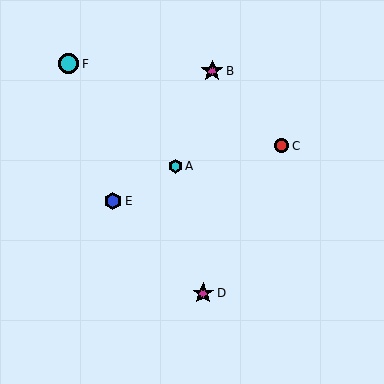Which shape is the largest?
The magenta star (labeled B) is the largest.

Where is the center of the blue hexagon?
The center of the blue hexagon is at (113, 201).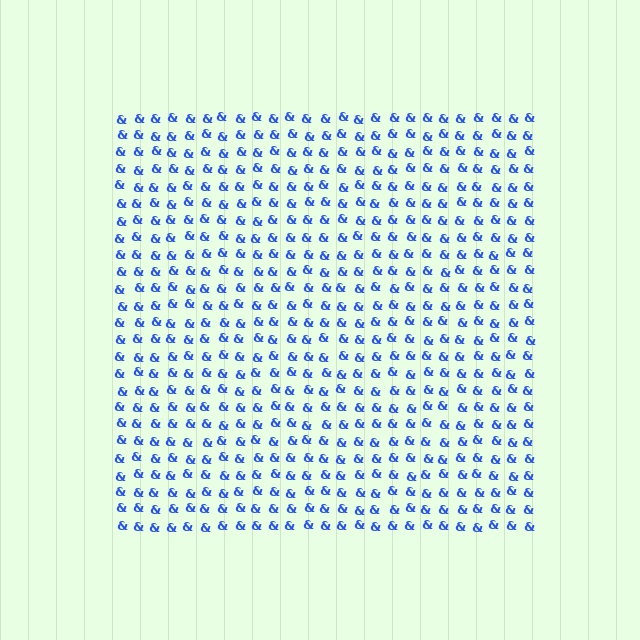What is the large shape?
The large shape is a square.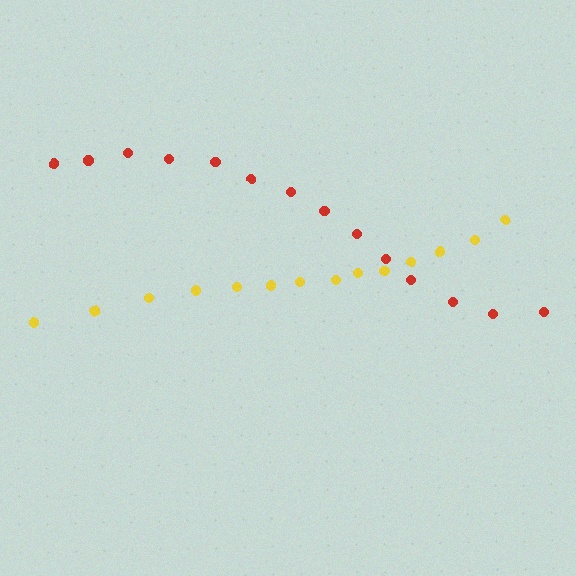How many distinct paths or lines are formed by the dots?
There are 2 distinct paths.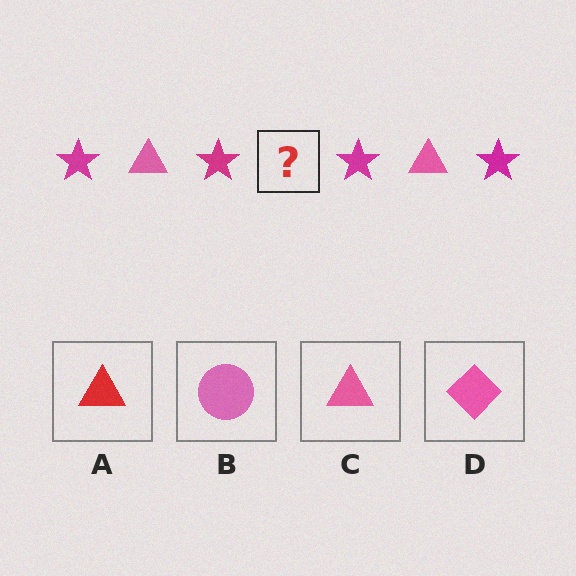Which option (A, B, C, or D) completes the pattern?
C.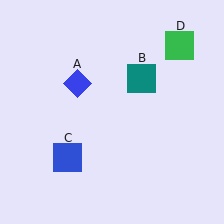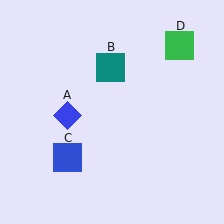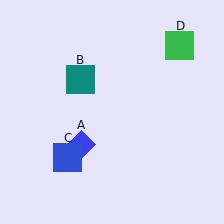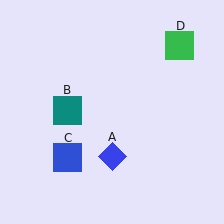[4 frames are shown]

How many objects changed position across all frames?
2 objects changed position: blue diamond (object A), teal square (object B).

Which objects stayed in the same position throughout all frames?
Blue square (object C) and green square (object D) remained stationary.